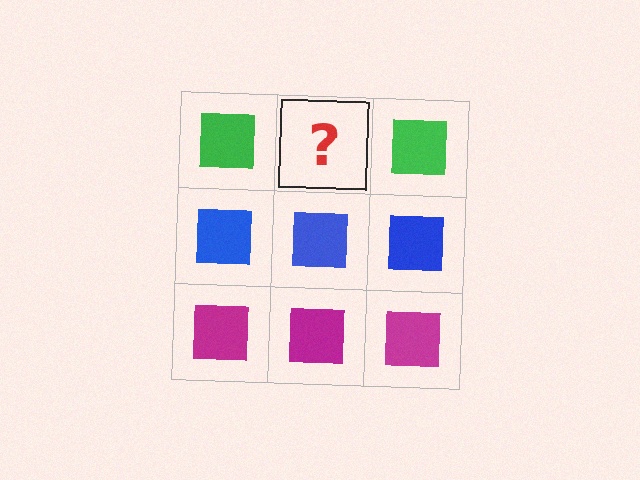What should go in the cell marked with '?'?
The missing cell should contain a green square.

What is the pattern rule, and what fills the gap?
The rule is that each row has a consistent color. The gap should be filled with a green square.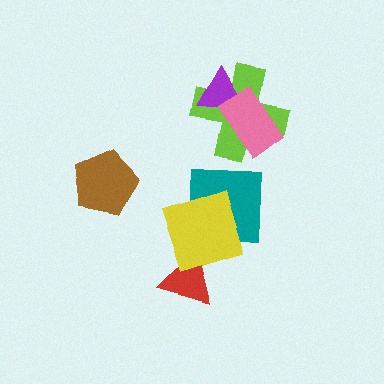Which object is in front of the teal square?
The yellow diamond is in front of the teal square.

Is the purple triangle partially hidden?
Yes, it is partially covered by another shape.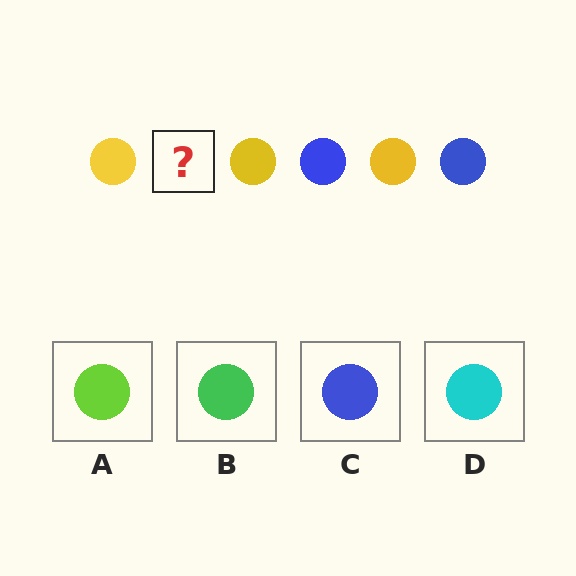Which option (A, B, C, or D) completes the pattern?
C.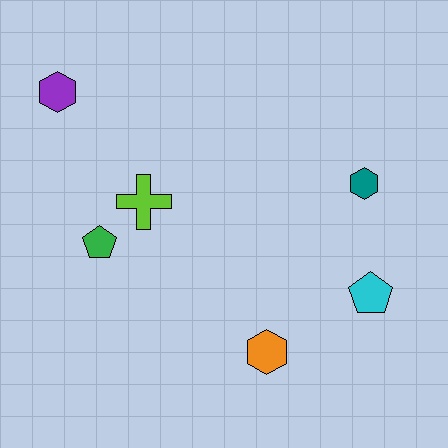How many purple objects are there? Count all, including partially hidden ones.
There is 1 purple object.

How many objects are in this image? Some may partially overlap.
There are 6 objects.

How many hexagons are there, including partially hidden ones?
There are 3 hexagons.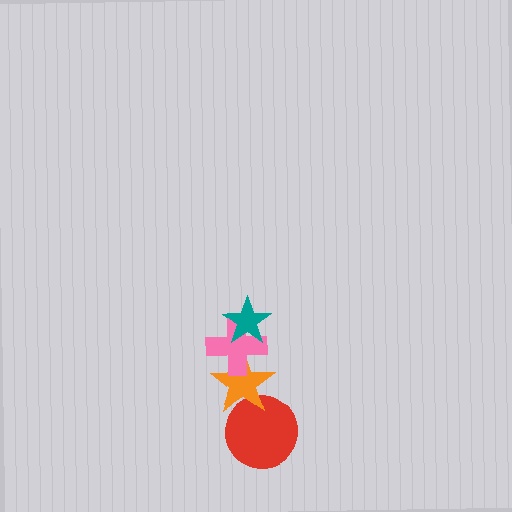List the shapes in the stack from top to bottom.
From top to bottom: the teal star, the pink cross, the orange star, the red circle.